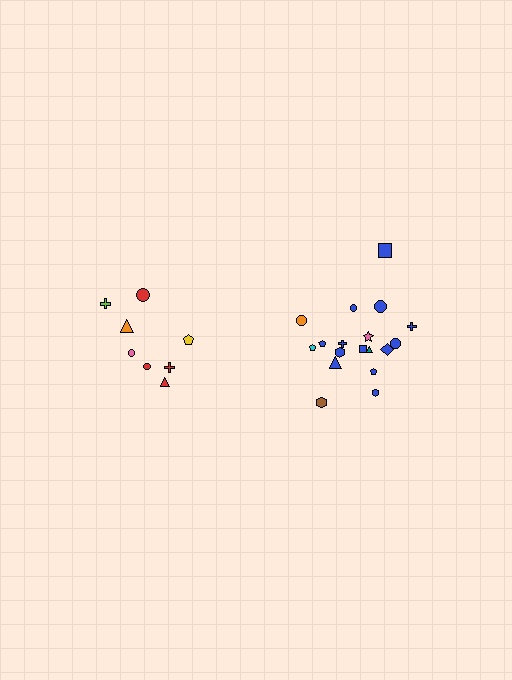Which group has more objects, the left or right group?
The right group.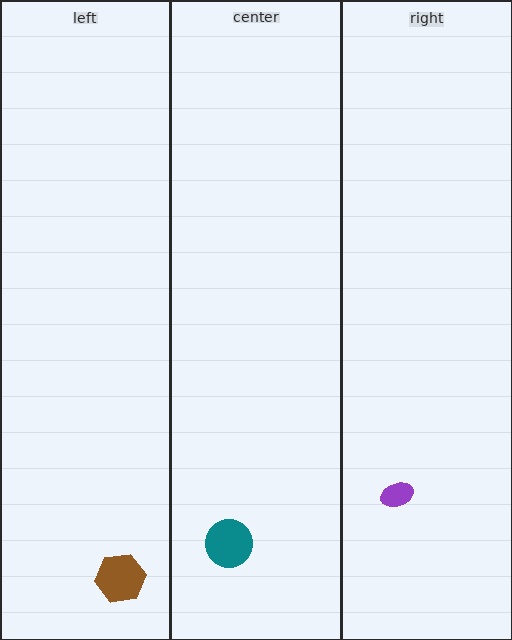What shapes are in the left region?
The brown hexagon.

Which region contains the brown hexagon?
The left region.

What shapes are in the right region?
The purple ellipse.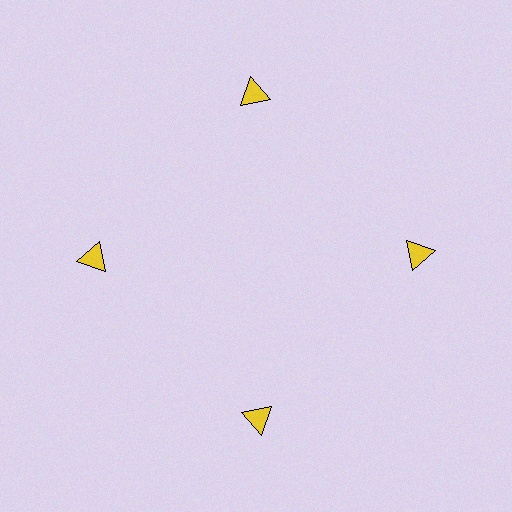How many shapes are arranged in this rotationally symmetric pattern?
There are 4 shapes, arranged in 4 groups of 1.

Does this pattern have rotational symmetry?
Yes, this pattern has 4-fold rotational symmetry. It looks the same after rotating 90 degrees around the center.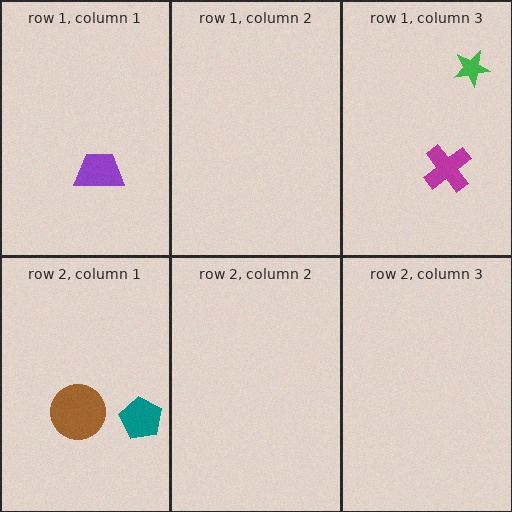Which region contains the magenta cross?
The row 1, column 3 region.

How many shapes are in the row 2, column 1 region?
2.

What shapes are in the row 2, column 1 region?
The brown circle, the teal pentagon.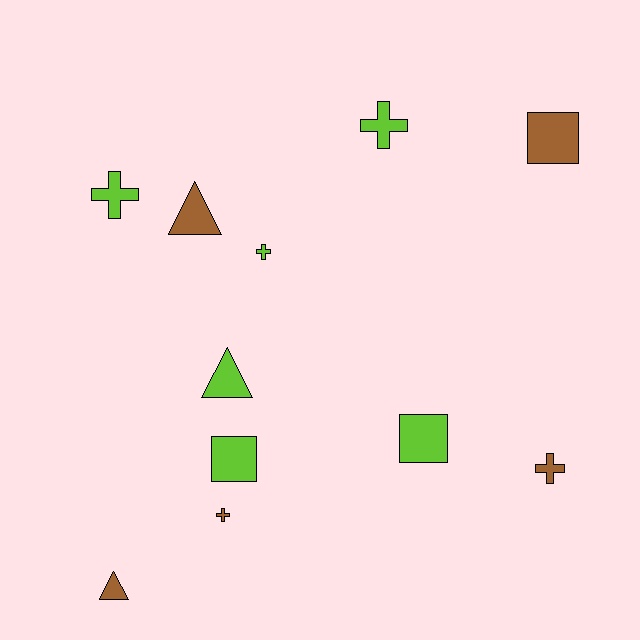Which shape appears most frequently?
Cross, with 5 objects.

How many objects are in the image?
There are 11 objects.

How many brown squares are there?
There is 1 brown square.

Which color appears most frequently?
Lime, with 6 objects.